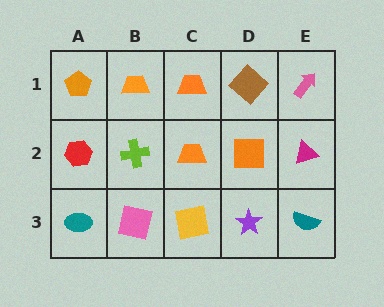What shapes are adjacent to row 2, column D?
A brown diamond (row 1, column D), a purple star (row 3, column D), an orange trapezoid (row 2, column C), a magenta triangle (row 2, column E).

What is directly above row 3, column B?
A lime cross.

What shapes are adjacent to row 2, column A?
An orange pentagon (row 1, column A), a teal ellipse (row 3, column A), a lime cross (row 2, column B).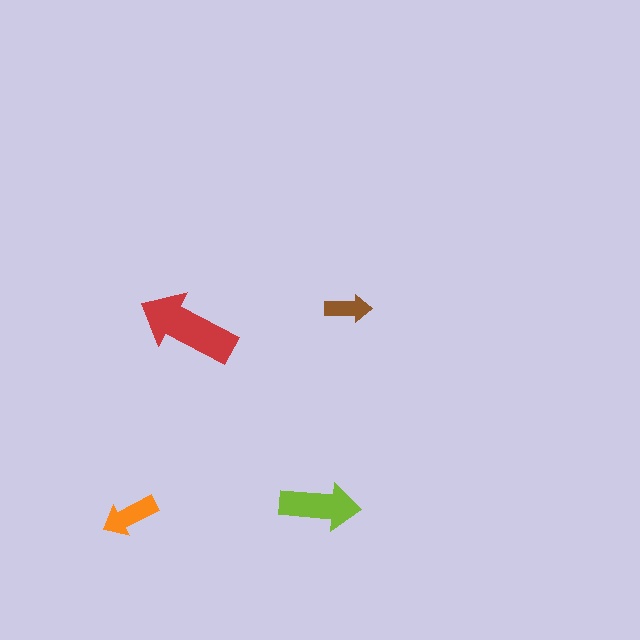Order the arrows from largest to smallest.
the red one, the lime one, the orange one, the brown one.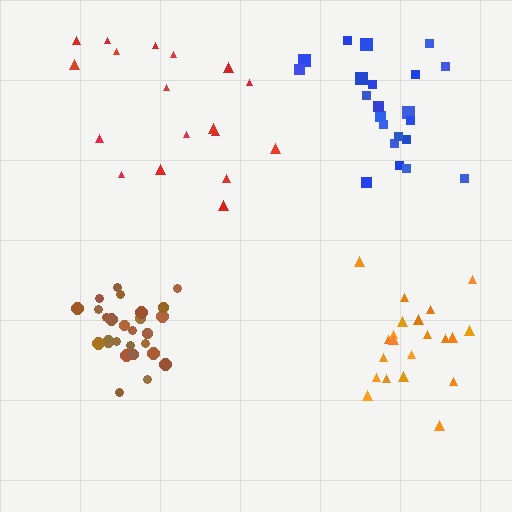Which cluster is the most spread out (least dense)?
Red.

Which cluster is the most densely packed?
Brown.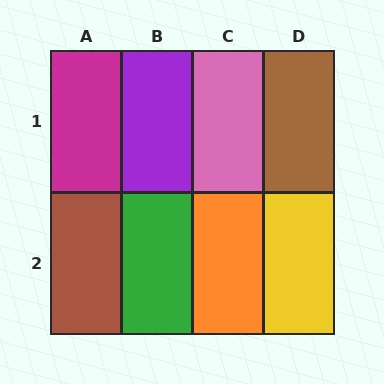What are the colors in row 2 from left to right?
Brown, green, orange, yellow.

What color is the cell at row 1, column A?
Magenta.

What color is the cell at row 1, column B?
Purple.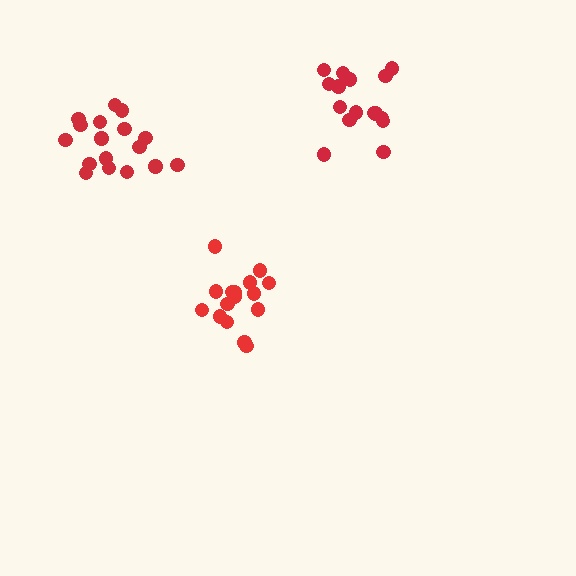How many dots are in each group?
Group 1: 16 dots, Group 2: 16 dots, Group 3: 17 dots (49 total).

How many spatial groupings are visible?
There are 3 spatial groupings.